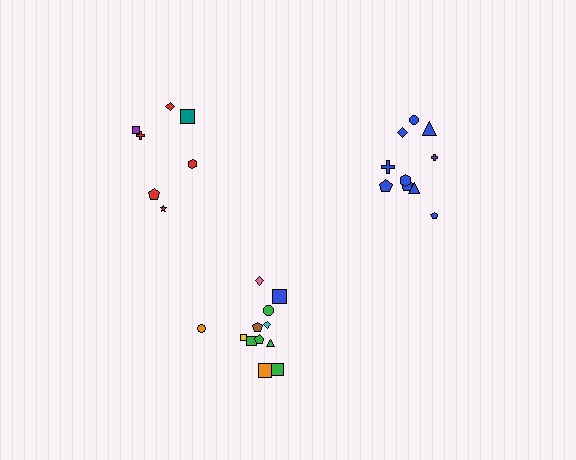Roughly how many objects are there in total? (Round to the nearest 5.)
Roughly 30 objects in total.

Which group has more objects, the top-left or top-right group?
The top-right group.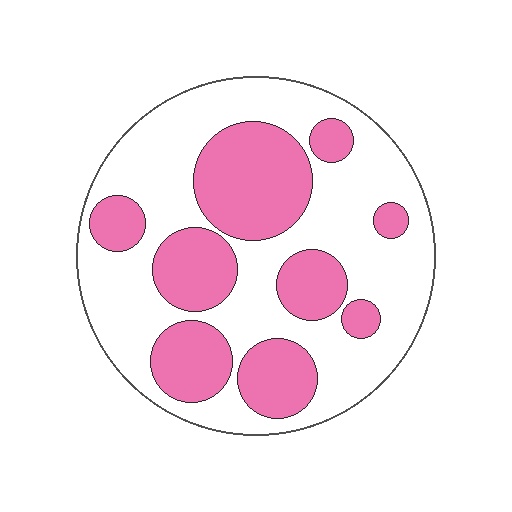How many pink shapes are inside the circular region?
9.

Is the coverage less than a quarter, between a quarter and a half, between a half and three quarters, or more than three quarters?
Between a quarter and a half.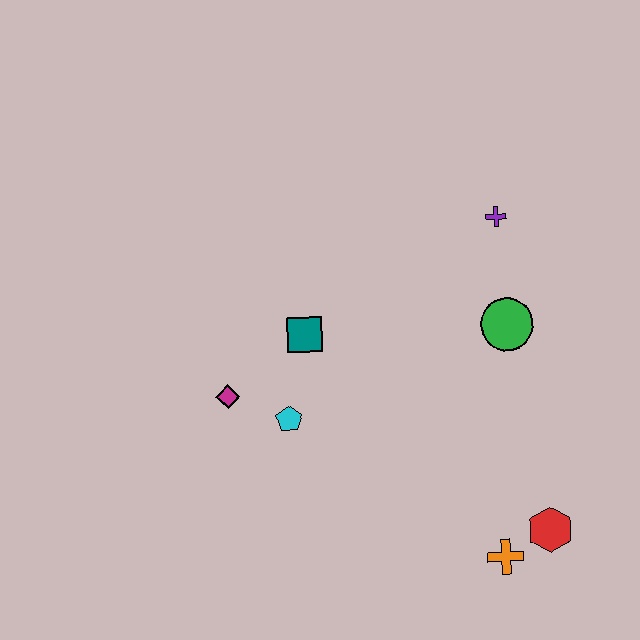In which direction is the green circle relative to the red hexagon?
The green circle is above the red hexagon.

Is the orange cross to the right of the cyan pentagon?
Yes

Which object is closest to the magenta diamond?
The cyan pentagon is closest to the magenta diamond.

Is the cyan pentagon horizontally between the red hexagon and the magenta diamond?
Yes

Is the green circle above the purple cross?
No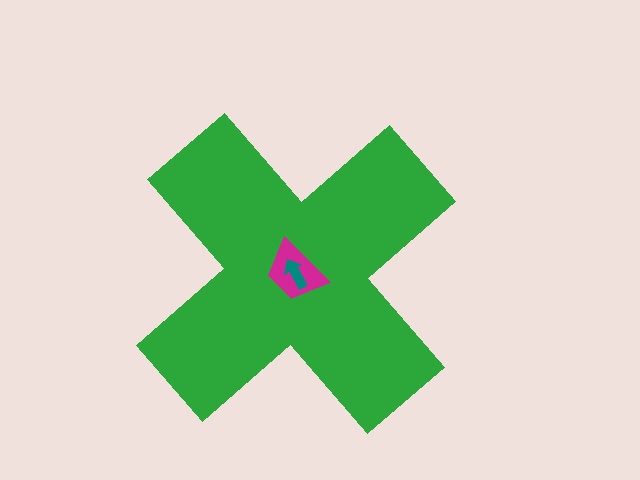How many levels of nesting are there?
3.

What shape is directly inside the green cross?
The magenta trapezoid.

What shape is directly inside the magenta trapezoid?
The teal arrow.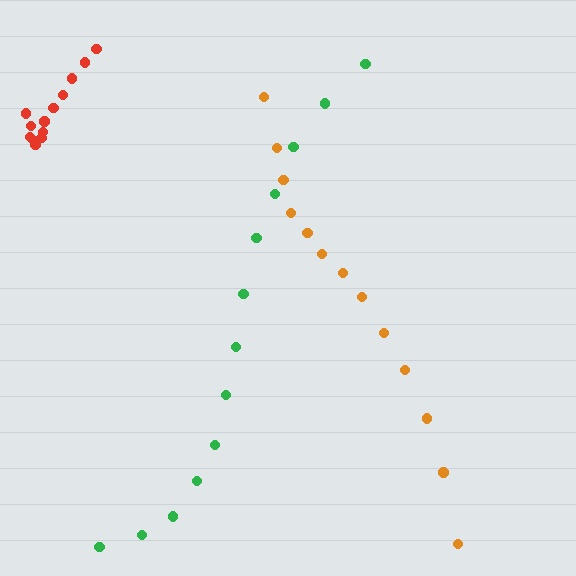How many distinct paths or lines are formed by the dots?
There are 3 distinct paths.